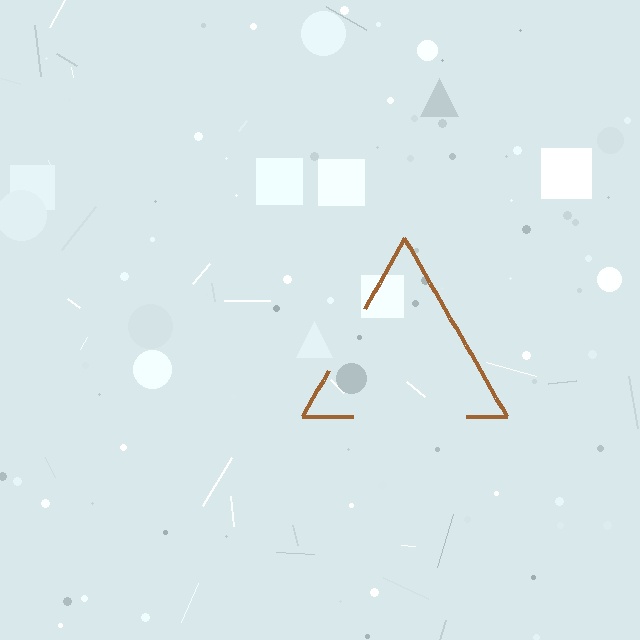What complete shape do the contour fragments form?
The contour fragments form a triangle.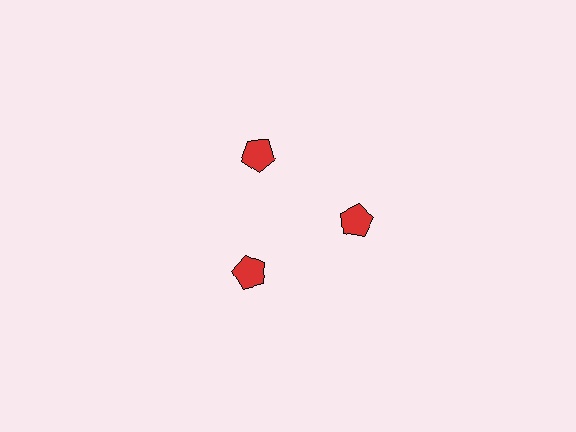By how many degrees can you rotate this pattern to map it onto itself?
The pattern maps onto itself every 120 degrees of rotation.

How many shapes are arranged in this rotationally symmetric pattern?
There are 3 shapes, arranged in 3 groups of 1.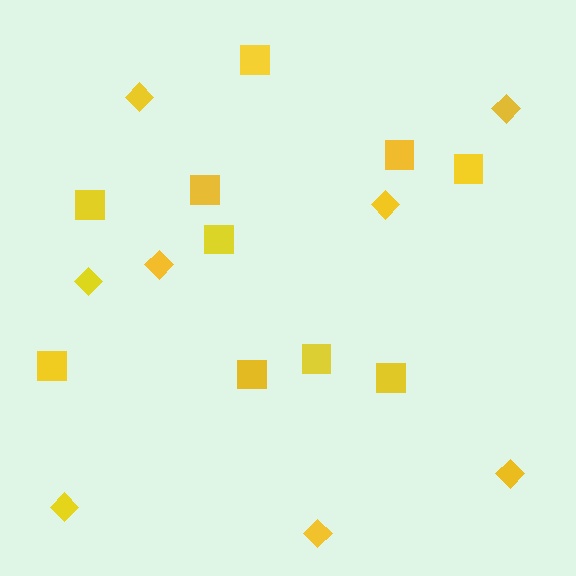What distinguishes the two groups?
There are 2 groups: one group of diamonds (8) and one group of squares (10).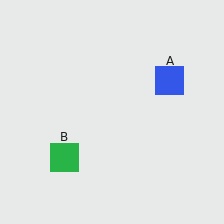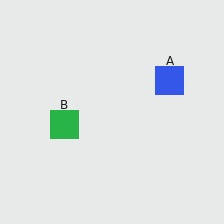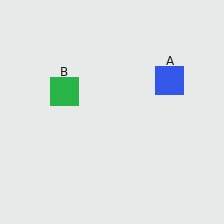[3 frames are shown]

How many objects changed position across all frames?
1 object changed position: green square (object B).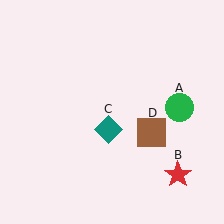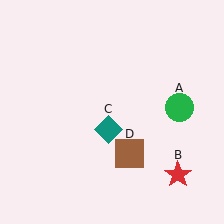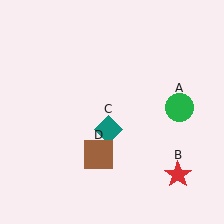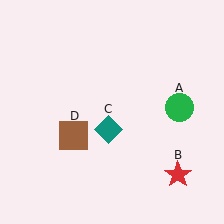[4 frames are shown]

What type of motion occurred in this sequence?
The brown square (object D) rotated clockwise around the center of the scene.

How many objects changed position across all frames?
1 object changed position: brown square (object D).